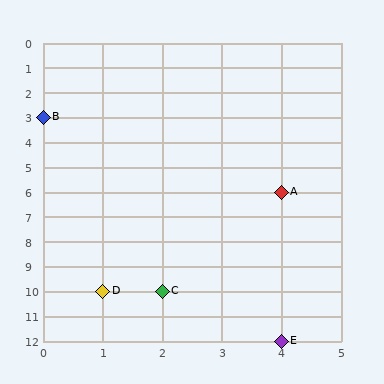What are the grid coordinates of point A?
Point A is at grid coordinates (4, 6).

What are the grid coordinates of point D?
Point D is at grid coordinates (1, 10).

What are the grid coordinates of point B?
Point B is at grid coordinates (0, 3).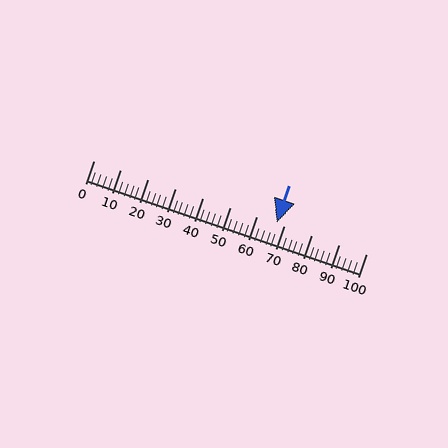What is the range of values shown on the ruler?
The ruler shows values from 0 to 100.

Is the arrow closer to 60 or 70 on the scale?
The arrow is closer to 70.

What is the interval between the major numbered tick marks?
The major tick marks are spaced 10 units apart.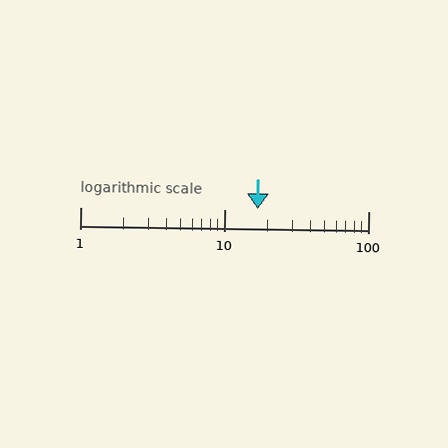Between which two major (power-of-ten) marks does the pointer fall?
The pointer is between 10 and 100.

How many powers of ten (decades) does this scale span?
The scale spans 2 decades, from 1 to 100.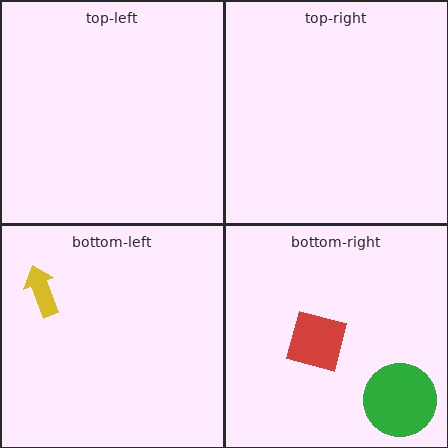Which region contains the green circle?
The bottom-right region.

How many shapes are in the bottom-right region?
2.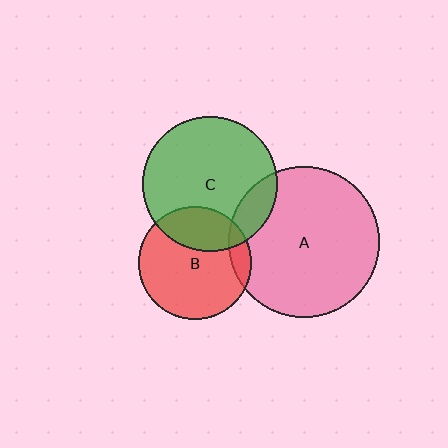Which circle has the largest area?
Circle A (pink).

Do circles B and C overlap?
Yes.